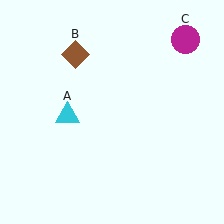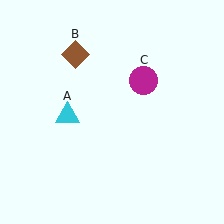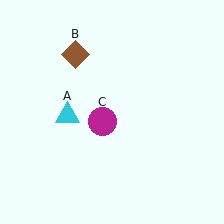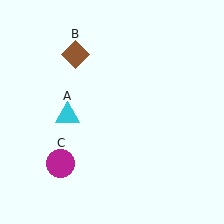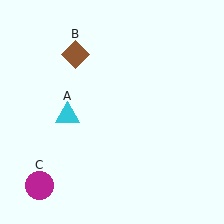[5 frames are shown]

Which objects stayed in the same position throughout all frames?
Cyan triangle (object A) and brown diamond (object B) remained stationary.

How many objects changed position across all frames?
1 object changed position: magenta circle (object C).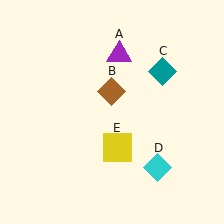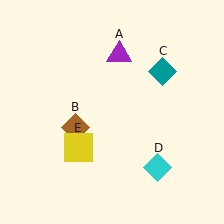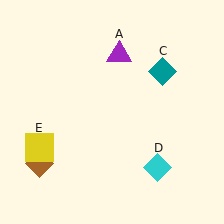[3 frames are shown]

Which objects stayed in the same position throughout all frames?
Purple triangle (object A) and teal diamond (object C) and cyan diamond (object D) remained stationary.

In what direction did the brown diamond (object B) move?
The brown diamond (object B) moved down and to the left.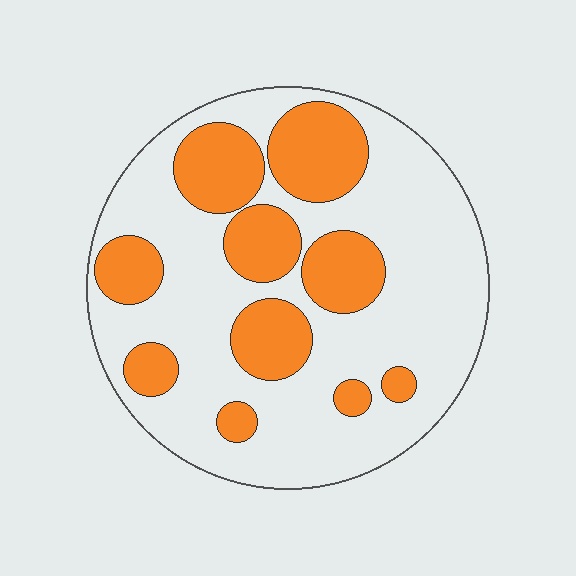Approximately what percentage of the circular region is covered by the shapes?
Approximately 30%.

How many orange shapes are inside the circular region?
10.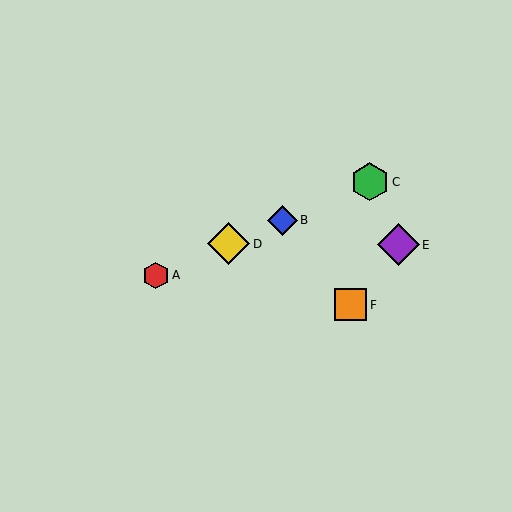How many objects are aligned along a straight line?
4 objects (A, B, C, D) are aligned along a straight line.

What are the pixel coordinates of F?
Object F is at (350, 305).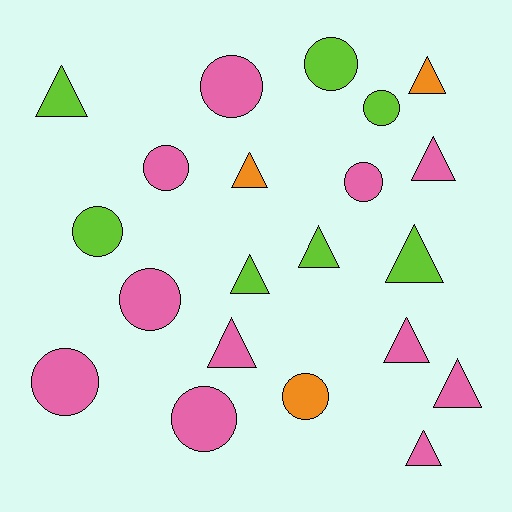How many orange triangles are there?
There are 2 orange triangles.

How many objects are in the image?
There are 21 objects.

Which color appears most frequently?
Pink, with 11 objects.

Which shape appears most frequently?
Triangle, with 11 objects.